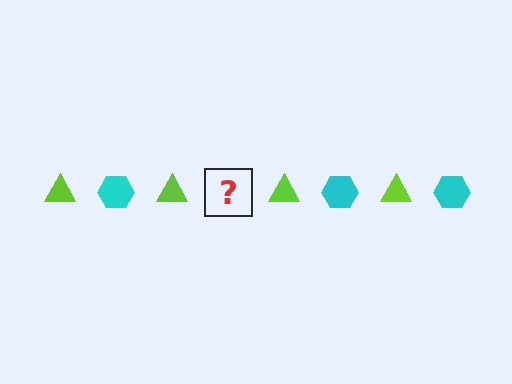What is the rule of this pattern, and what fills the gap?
The rule is that the pattern alternates between lime triangle and cyan hexagon. The gap should be filled with a cyan hexagon.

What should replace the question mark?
The question mark should be replaced with a cyan hexagon.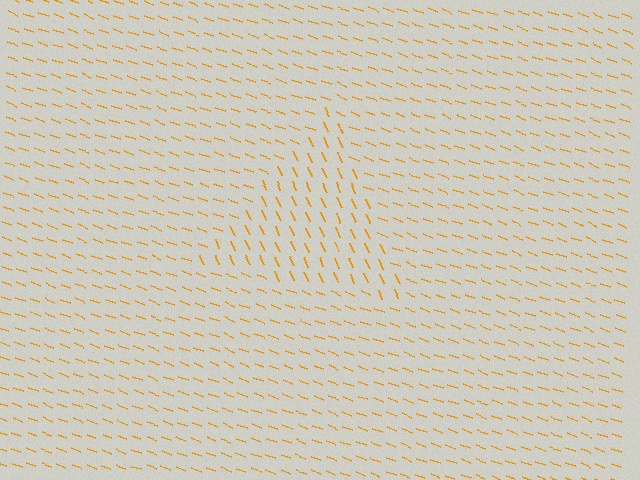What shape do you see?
I see a triangle.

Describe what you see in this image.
The image is filled with small orange line segments. A triangle region in the image has lines oriented differently from the surrounding lines, creating a visible texture boundary.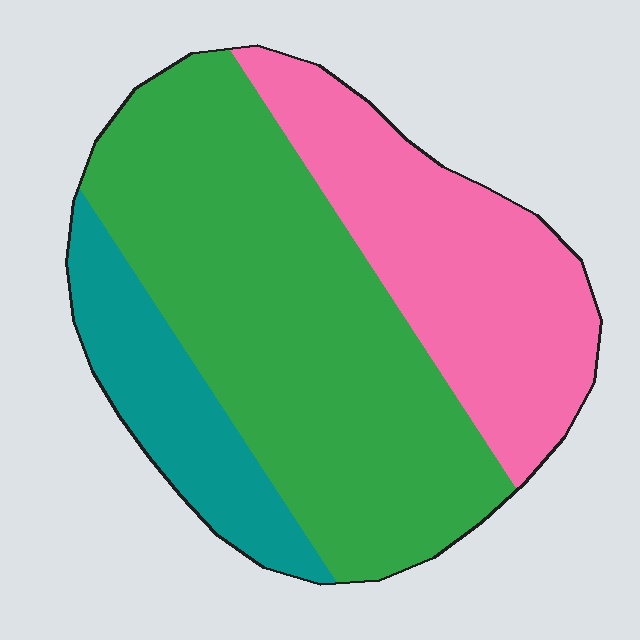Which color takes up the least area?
Teal, at roughly 15%.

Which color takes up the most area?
Green, at roughly 55%.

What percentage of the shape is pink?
Pink covers around 30% of the shape.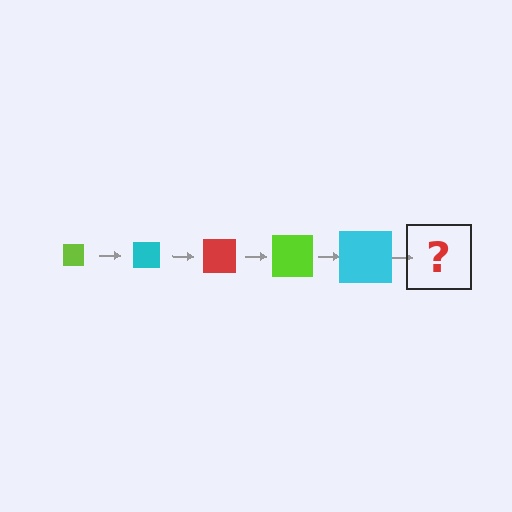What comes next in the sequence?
The next element should be a red square, larger than the previous one.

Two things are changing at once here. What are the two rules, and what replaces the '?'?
The two rules are that the square grows larger each step and the color cycles through lime, cyan, and red. The '?' should be a red square, larger than the previous one.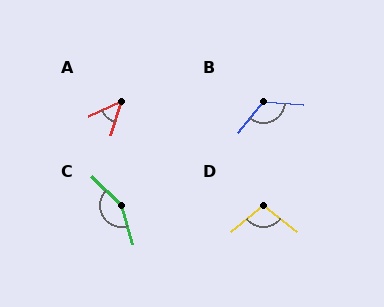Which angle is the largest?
C, at approximately 150 degrees.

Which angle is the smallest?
A, at approximately 49 degrees.